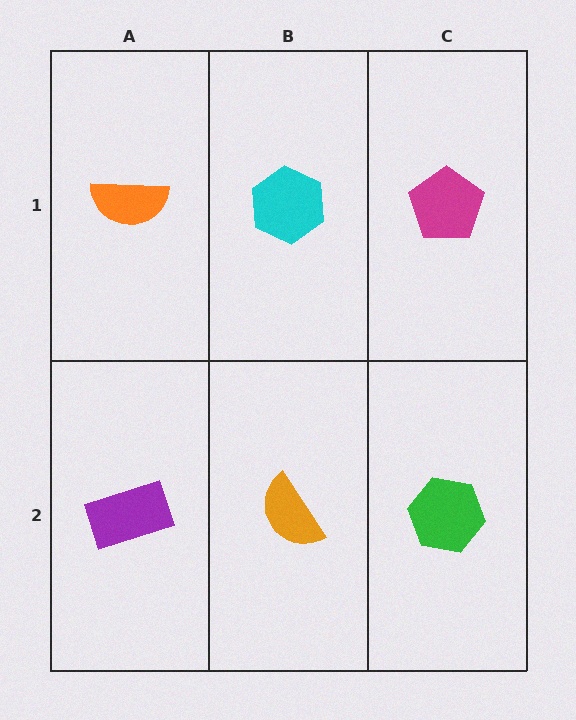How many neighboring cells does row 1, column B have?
3.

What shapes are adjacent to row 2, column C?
A magenta pentagon (row 1, column C), an orange semicircle (row 2, column B).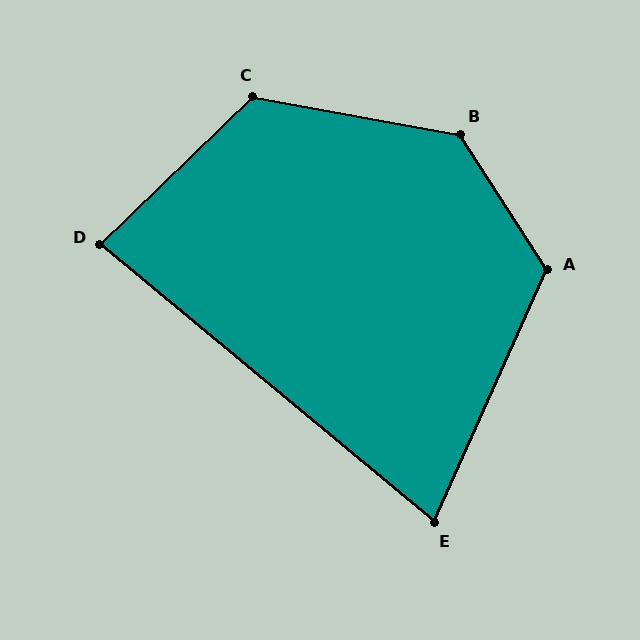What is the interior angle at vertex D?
Approximately 84 degrees (acute).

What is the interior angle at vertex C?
Approximately 126 degrees (obtuse).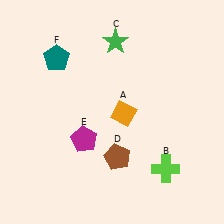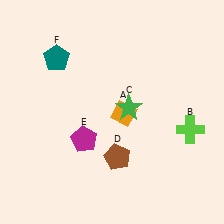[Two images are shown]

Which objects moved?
The objects that moved are: the lime cross (B), the green star (C).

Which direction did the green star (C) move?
The green star (C) moved down.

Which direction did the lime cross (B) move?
The lime cross (B) moved up.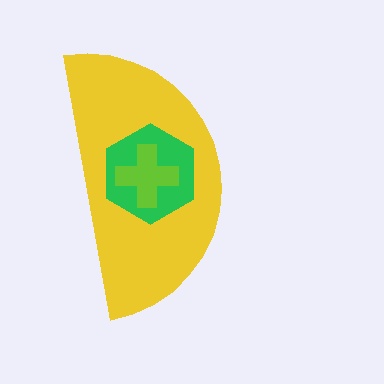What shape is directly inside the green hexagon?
The lime cross.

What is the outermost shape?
The yellow semicircle.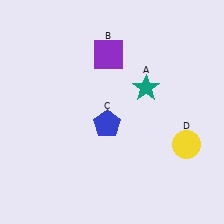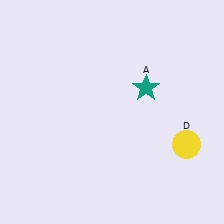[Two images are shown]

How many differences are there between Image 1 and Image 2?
There are 2 differences between the two images.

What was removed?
The purple square (B), the blue pentagon (C) were removed in Image 2.